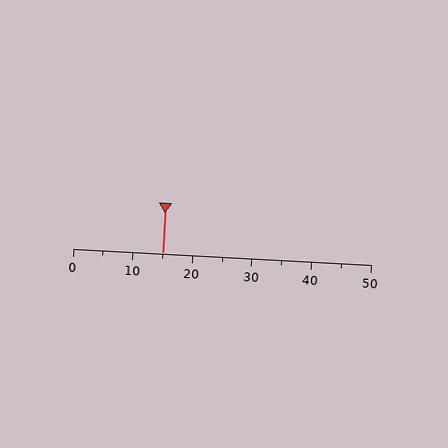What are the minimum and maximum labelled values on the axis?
The axis runs from 0 to 50.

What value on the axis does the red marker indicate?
The marker indicates approximately 15.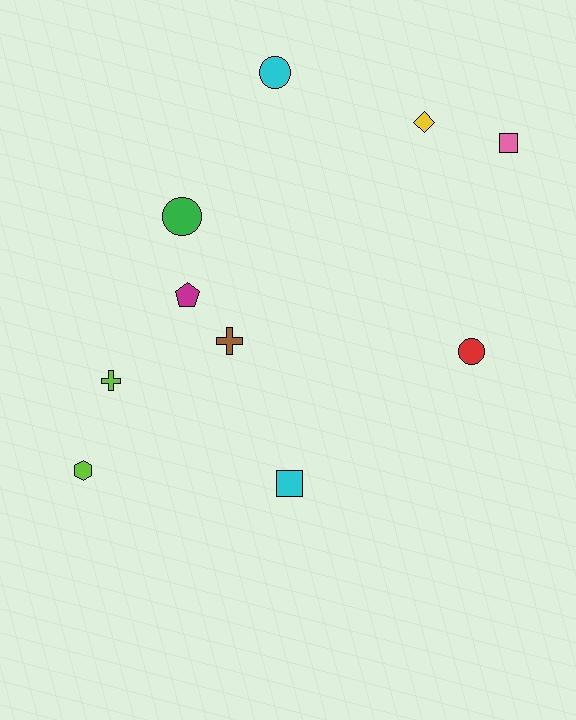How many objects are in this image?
There are 10 objects.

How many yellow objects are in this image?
There is 1 yellow object.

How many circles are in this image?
There are 3 circles.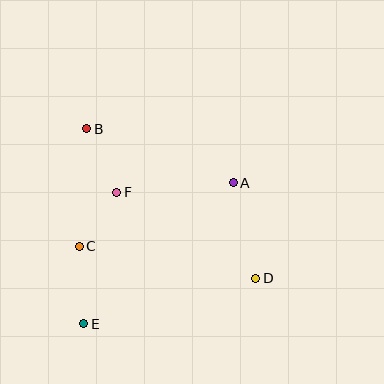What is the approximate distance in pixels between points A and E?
The distance between A and E is approximately 205 pixels.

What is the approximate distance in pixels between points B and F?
The distance between B and F is approximately 70 pixels.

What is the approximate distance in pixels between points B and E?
The distance between B and E is approximately 195 pixels.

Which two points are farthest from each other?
Points B and D are farthest from each other.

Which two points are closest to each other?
Points C and F are closest to each other.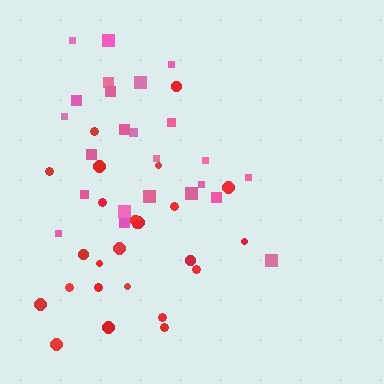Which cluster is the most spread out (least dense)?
Pink.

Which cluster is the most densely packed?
Red.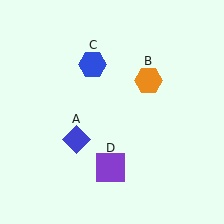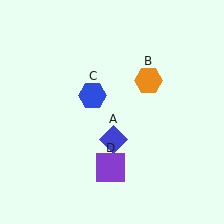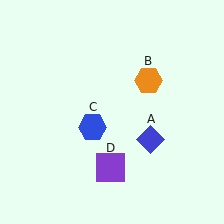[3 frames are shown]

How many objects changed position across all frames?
2 objects changed position: blue diamond (object A), blue hexagon (object C).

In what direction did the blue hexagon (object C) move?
The blue hexagon (object C) moved down.